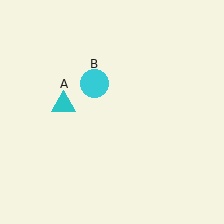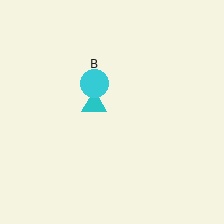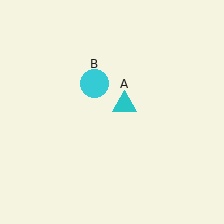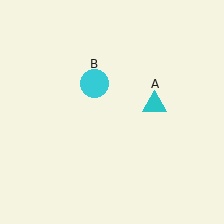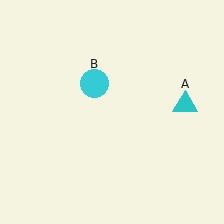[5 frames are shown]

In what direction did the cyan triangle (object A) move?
The cyan triangle (object A) moved right.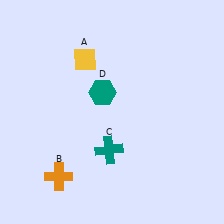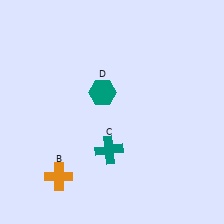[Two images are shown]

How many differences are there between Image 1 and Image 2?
There is 1 difference between the two images.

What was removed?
The yellow diamond (A) was removed in Image 2.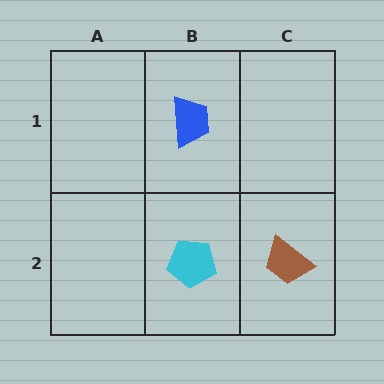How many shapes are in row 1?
1 shape.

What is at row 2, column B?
A cyan pentagon.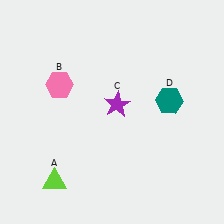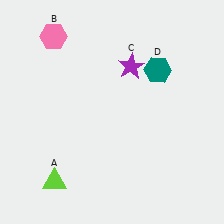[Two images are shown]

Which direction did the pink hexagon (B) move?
The pink hexagon (B) moved up.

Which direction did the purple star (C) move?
The purple star (C) moved up.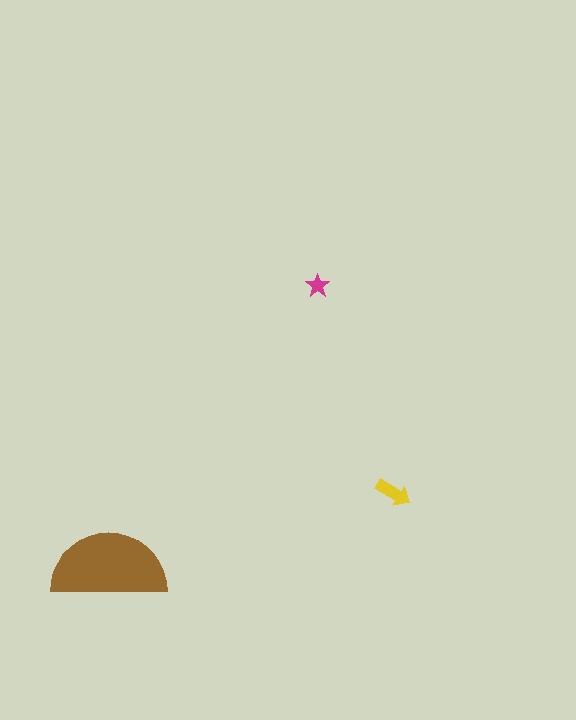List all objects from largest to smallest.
The brown semicircle, the yellow arrow, the magenta star.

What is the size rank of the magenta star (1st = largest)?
3rd.